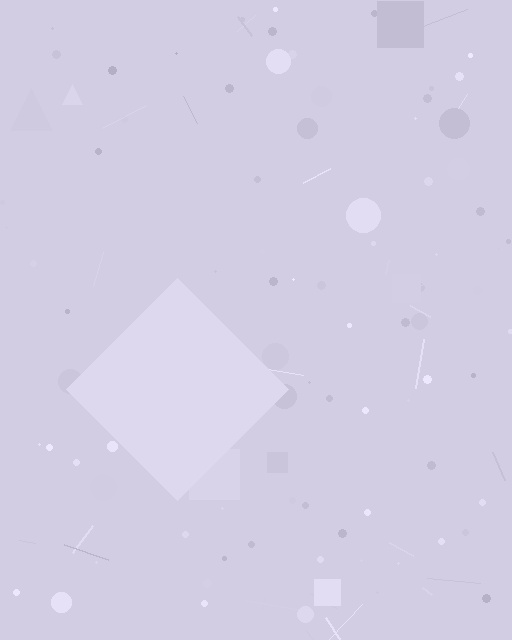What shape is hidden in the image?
A diamond is hidden in the image.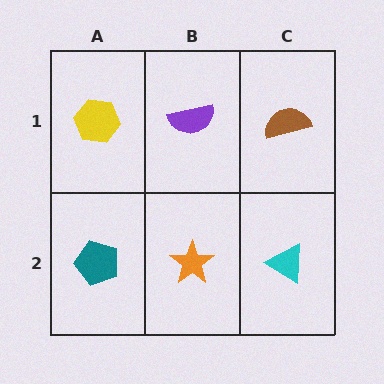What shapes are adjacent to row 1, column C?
A cyan triangle (row 2, column C), a purple semicircle (row 1, column B).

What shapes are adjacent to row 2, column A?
A yellow hexagon (row 1, column A), an orange star (row 2, column B).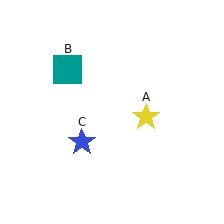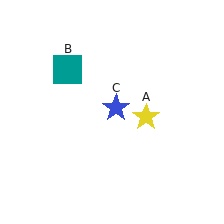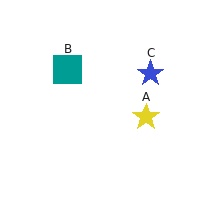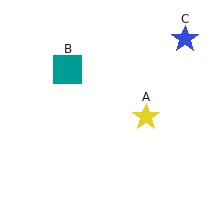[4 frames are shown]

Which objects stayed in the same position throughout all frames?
Yellow star (object A) and teal square (object B) remained stationary.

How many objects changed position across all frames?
1 object changed position: blue star (object C).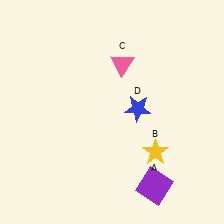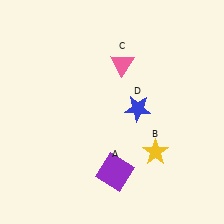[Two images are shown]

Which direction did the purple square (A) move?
The purple square (A) moved left.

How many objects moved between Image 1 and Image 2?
1 object moved between the two images.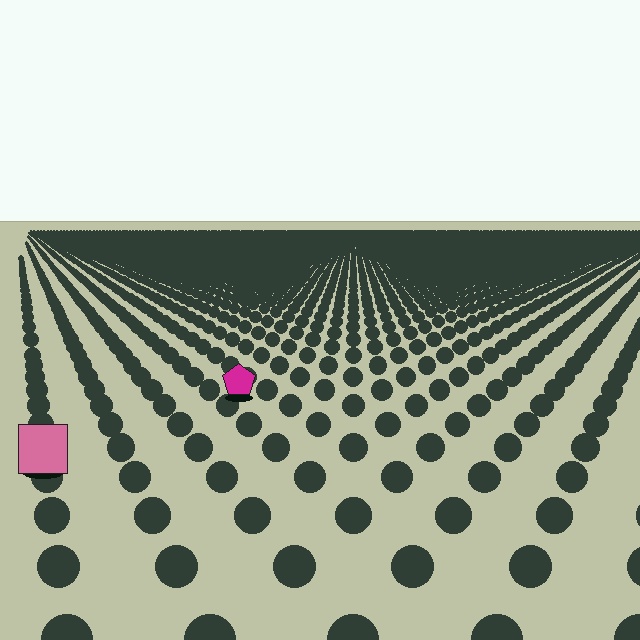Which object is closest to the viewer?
The pink square is closest. The texture marks near it are larger and more spread out.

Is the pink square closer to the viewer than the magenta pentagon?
Yes. The pink square is closer — you can tell from the texture gradient: the ground texture is coarser near it.